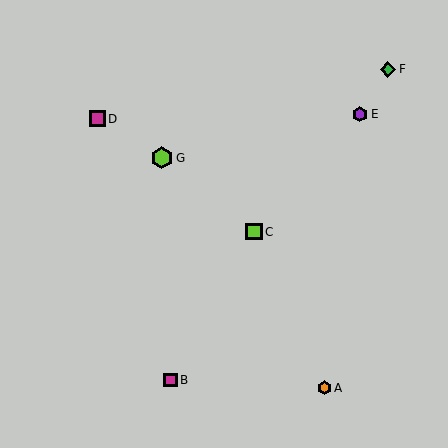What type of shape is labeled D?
Shape D is a magenta square.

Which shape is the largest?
The lime hexagon (labeled G) is the largest.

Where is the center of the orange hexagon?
The center of the orange hexagon is at (324, 388).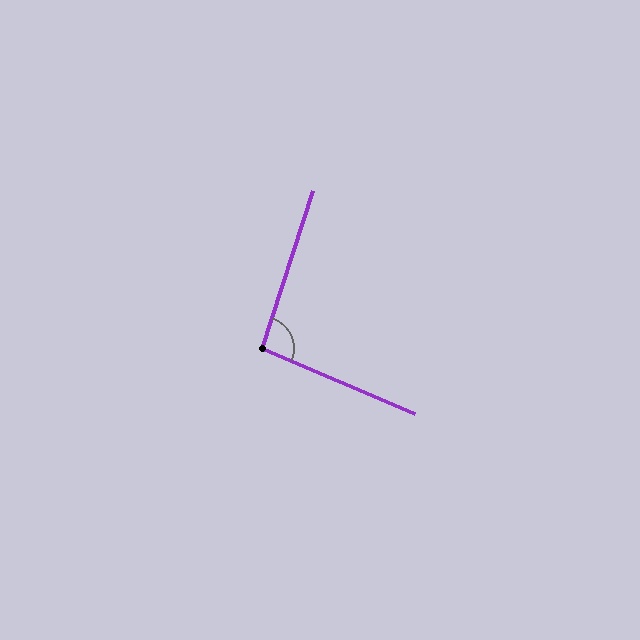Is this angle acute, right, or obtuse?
It is obtuse.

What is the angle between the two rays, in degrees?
Approximately 95 degrees.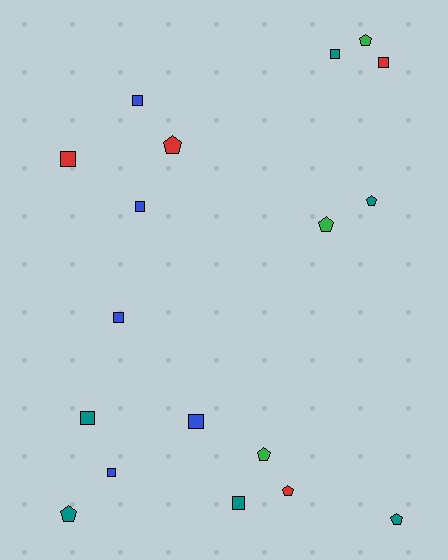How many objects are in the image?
There are 18 objects.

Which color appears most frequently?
Teal, with 6 objects.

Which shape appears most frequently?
Square, with 10 objects.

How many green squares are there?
There are no green squares.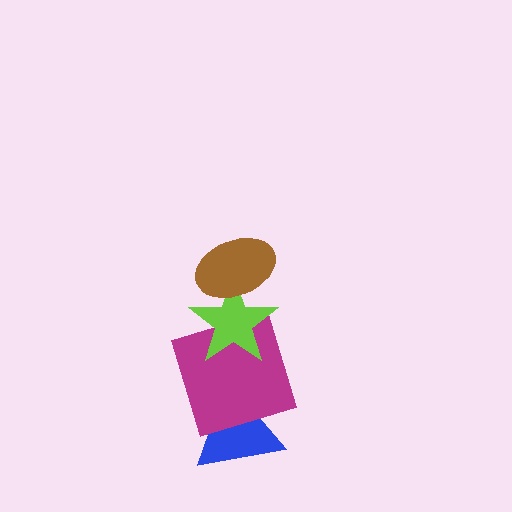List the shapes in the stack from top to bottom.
From top to bottom: the brown ellipse, the lime star, the magenta square, the blue triangle.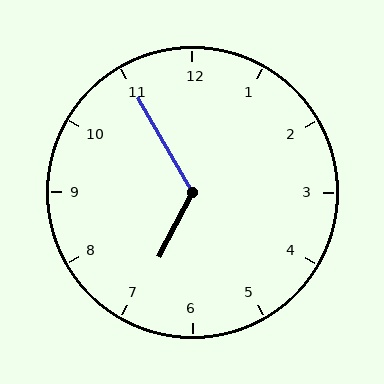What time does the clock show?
6:55.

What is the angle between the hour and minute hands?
Approximately 122 degrees.